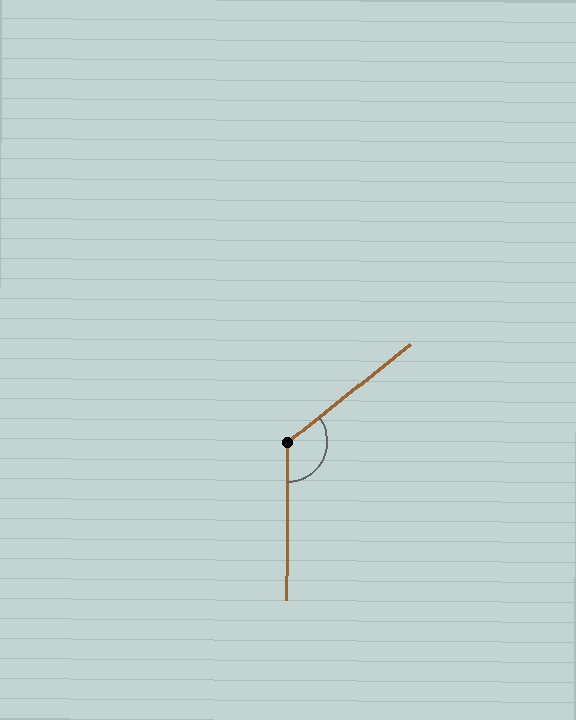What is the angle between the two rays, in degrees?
Approximately 129 degrees.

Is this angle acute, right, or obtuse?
It is obtuse.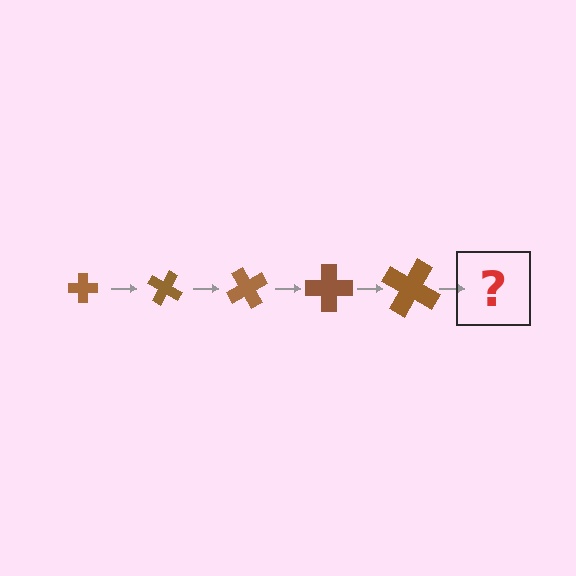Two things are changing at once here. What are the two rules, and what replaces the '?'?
The two rules are that the cross grows larger each step and it rotates 30 degrees each step. The '?' should be a cross, larger than the previous one and rotated 150 degrees from the start.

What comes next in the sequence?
The next element should be a cross, larger than the previous one and rotated 150 degrees from the start.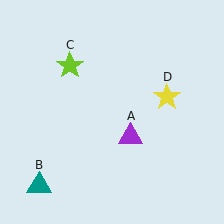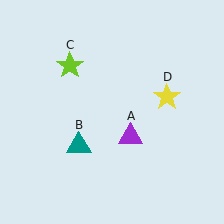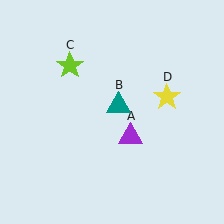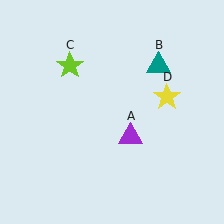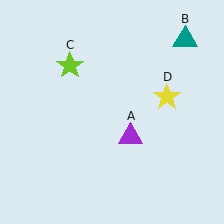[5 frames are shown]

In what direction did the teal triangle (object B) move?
The teal triangle (object B) moved up and to the right.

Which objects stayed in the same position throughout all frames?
Purple triangle (object A) and lime star (object C) and yellow star (object D) remained stationary.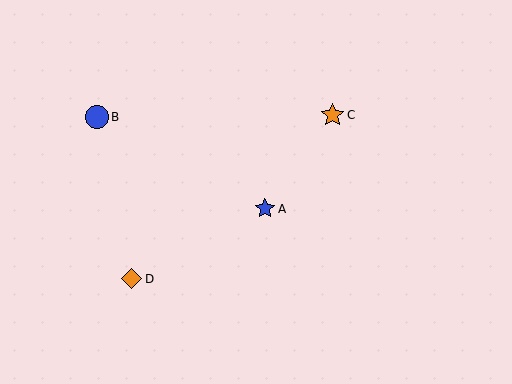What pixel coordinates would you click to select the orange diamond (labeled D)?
Click at (132, 279) to select the orange diamond D.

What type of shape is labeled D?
Shape D is an orange diamond.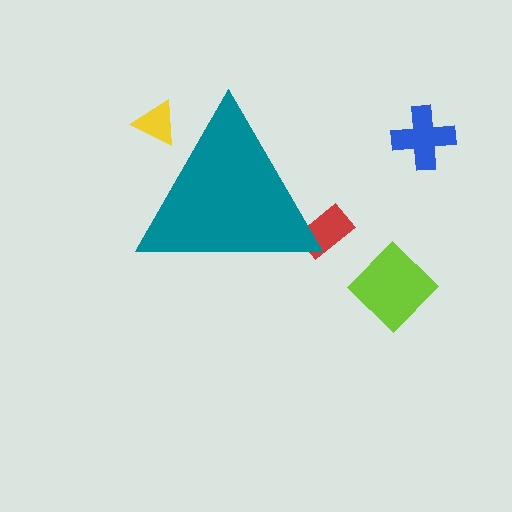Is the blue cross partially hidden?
No, the blue cross is fully visible.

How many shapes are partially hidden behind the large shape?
2 shapes are partially hidden.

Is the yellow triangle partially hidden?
Yes, the yellow triangle is partially hidden behind the teal triangle.